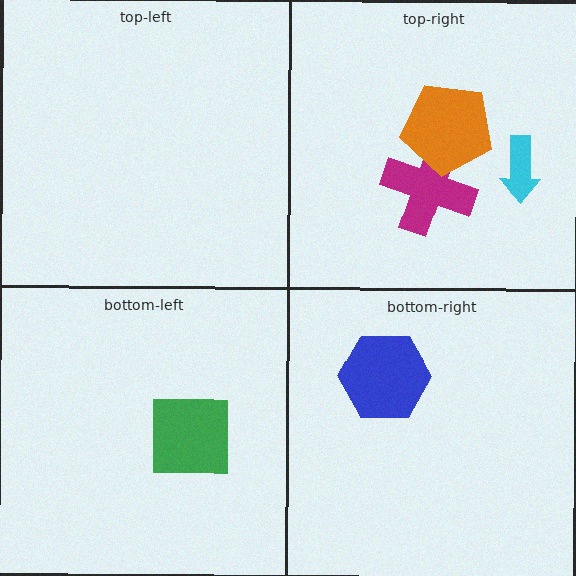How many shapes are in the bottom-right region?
1.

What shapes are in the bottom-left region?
The green square.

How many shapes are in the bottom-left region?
1.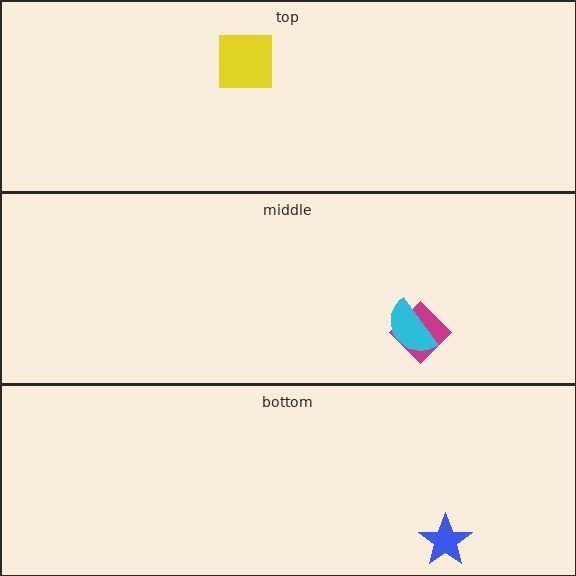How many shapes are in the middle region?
2.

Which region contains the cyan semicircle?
The middle region.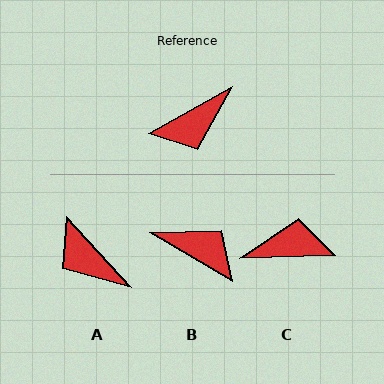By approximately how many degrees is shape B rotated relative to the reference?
Approximately 120 degrees counter-clockwise.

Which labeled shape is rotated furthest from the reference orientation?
C, about 153 degrees away.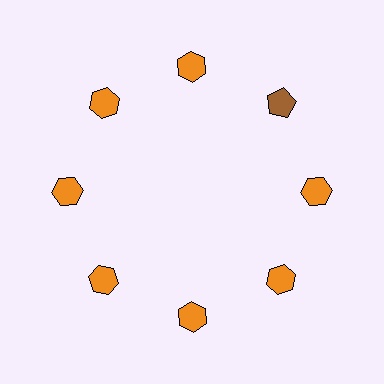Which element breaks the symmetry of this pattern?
The brown pentagon at roughly the 2 o'clock position breaks the symmetry. All other shapes are orange hexagons.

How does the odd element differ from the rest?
It differs in both color (brown instead of orange) and shape (pentagon instead of hexagon).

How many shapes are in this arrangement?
There are 8 shapes arranged in a ring pattern.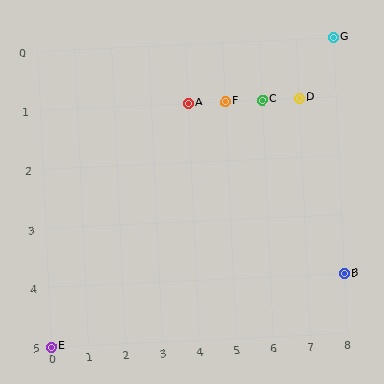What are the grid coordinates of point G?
Point G is at grid coordinates (8, 0).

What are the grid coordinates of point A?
Point A is at grid coordinates (4, 1).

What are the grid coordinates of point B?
Point B is at grid coordinates (8, 4).